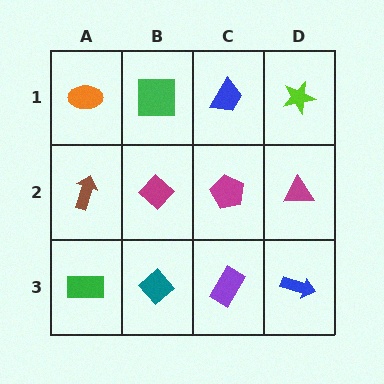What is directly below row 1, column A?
A brown arrow.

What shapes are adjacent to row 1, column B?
A magenta diamond (row 2, column B), an orange ellipse (row 1, column A), a blue trapezoid (row 1, column C).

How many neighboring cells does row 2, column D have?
3.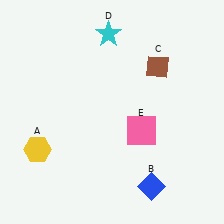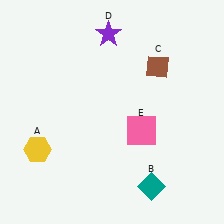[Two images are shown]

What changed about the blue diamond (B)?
In Image 1, B is blue. In Image 2, it changed to teal.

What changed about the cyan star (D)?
In Image 1, D is cyan. In Image 2, it changed to purple.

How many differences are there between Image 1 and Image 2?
There are 2 differences between the two images.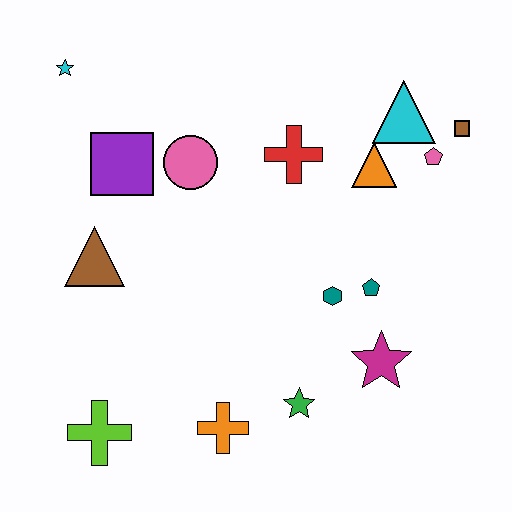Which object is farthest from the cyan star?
The magenta star is farthest from the cyan star.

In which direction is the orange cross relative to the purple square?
The orange cross is below the purple square.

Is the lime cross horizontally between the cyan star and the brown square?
Yes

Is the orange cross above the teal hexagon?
No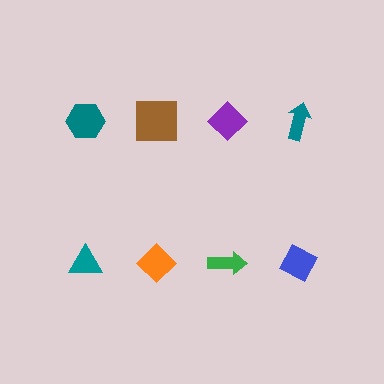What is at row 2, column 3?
A green arrow.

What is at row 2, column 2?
An orange diamond.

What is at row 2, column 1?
A teal triangle.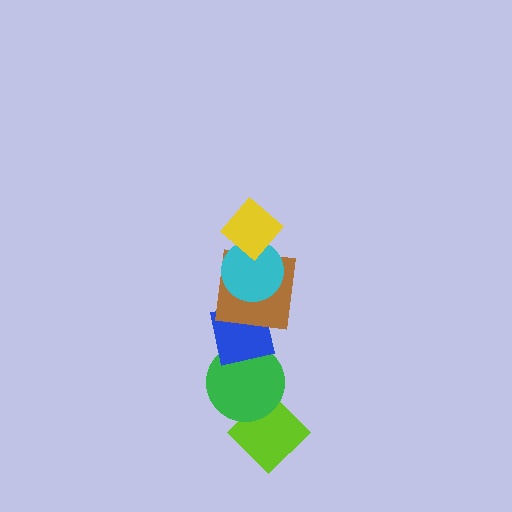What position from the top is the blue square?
The blue square is 4th from the top.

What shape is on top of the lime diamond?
The green circle is on top of the lime diamond.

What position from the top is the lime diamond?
The lime diamond is 6th from the top.